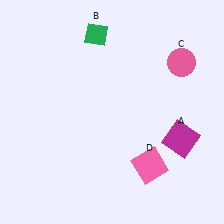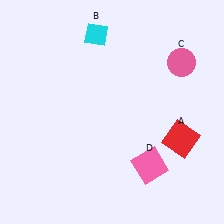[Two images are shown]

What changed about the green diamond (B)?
In Image 1, B is green. In Image 2, it changed to cyan.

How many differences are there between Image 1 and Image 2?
There are 2 differences between the two images.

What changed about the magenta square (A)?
In Image 1, A is magenta. In Image 2, it changed to red.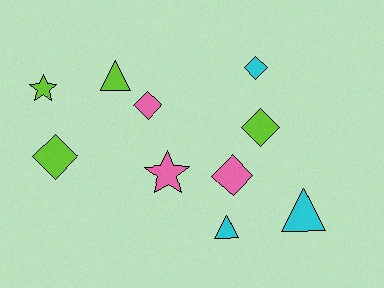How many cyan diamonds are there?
There is 1 cyan diamond.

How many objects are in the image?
There are 10 objects.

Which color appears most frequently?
Lime, with 4 objects.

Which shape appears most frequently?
Diamond, with 5 objects.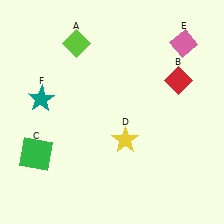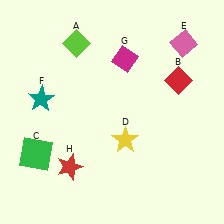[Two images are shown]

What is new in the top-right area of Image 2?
A magenta diamond (G) was added in the top-right area of Image 2.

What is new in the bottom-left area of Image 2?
A red star (H) was added in the bottom-left area of Image 2.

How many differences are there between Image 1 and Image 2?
There are 2 differences between the two images.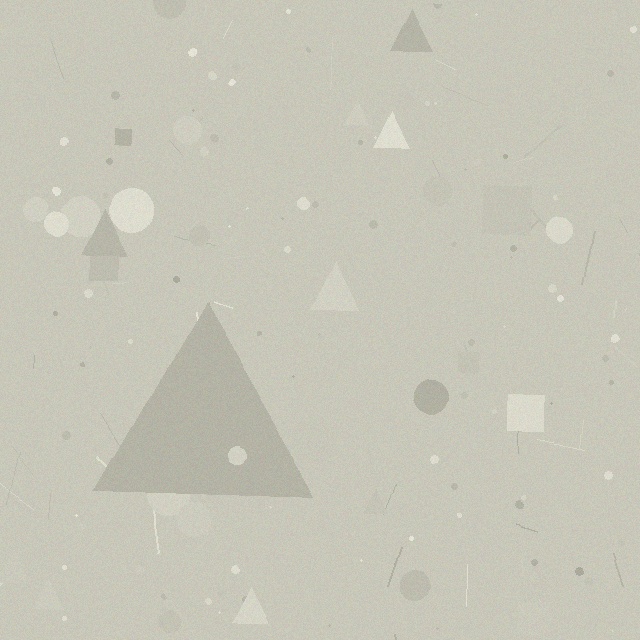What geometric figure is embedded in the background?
A triangle is embedded in the background.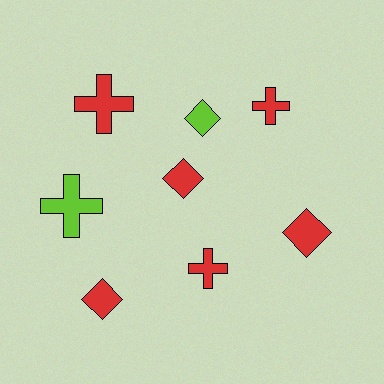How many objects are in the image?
There are 8 objects.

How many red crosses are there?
There are 3 red crosses.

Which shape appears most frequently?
Cross, with 4 objects.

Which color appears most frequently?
Red, with 6 objects.